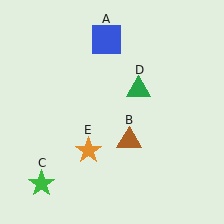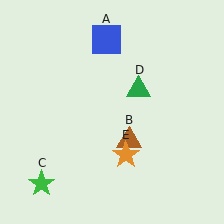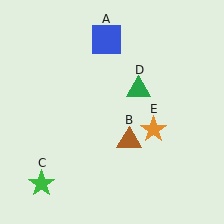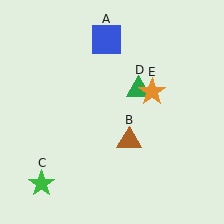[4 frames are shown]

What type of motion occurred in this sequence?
The orange star (object E) rotated counterclockwise around the center of the scene.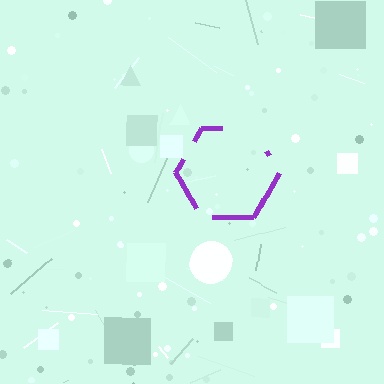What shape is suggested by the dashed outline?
The dashed outline suggests a hexagon.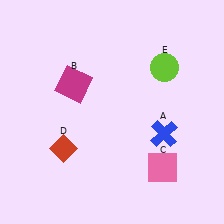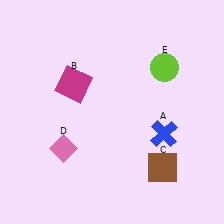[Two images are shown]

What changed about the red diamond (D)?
In Image 1, D is red. In Image 2, it changed to pink.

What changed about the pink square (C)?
In Image 1, C is pink. In Image 2, it changed to brown.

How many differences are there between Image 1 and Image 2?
There are 2 differences between the two images.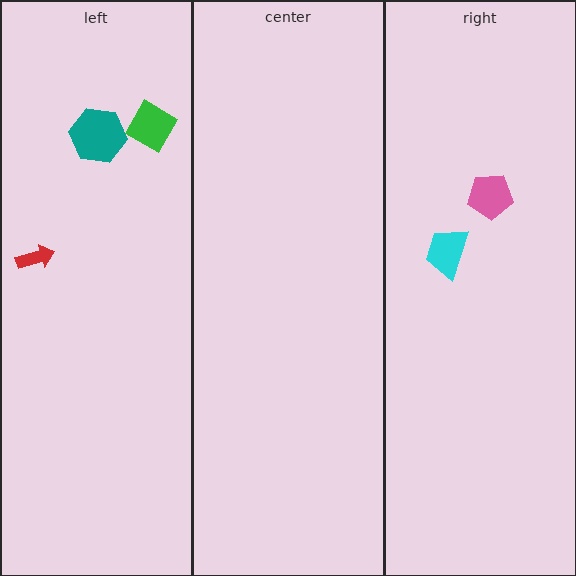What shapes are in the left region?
The green diamond, the teal hexagon, the red arrow.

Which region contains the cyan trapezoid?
The right region.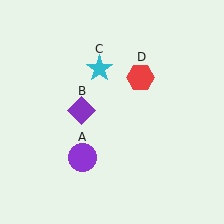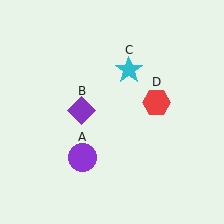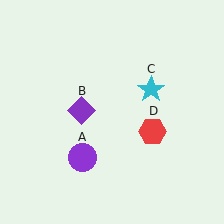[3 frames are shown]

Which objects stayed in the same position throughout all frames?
Purple circle (object A) and purple diamond (object B) remained stationary.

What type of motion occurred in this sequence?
The cyan star (object C), red hexagon (object D) rotated clockwise around the center of the scene.